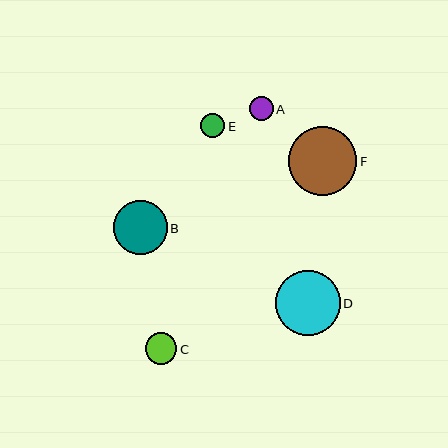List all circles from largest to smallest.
From largest to smallest: F, D, B, C, E, A.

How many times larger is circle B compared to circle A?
Circle B is approximately 2.3 times the size of circle A.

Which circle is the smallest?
Circle A is the smallest with a size of approximately 24 pixels.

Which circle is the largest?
Circle F is the largest with a size of approximately 69 pixels.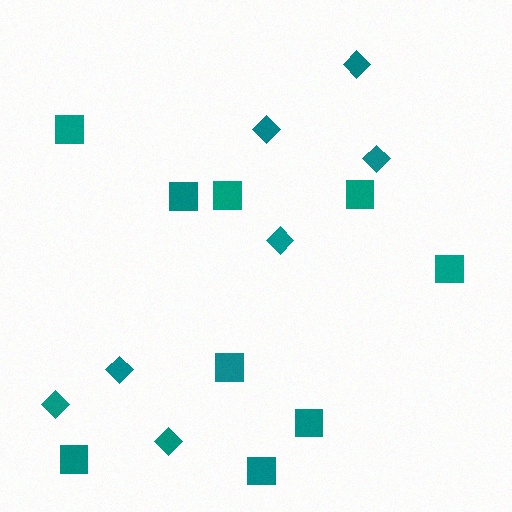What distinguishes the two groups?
There are 2 groups: one group of squares (9) and one group of diamonds (7).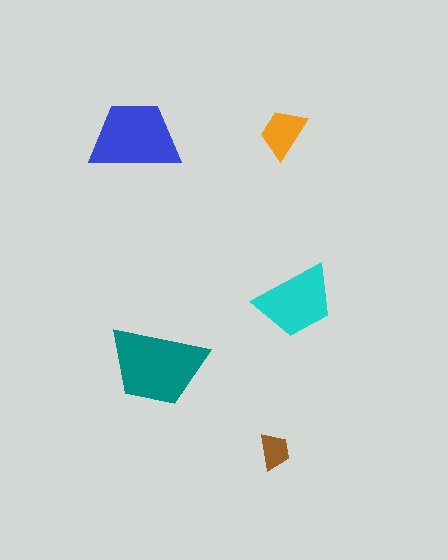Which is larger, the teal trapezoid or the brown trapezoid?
The teal one.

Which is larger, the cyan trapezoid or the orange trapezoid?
The cyan one.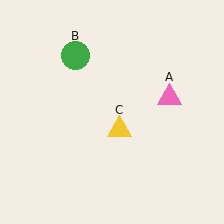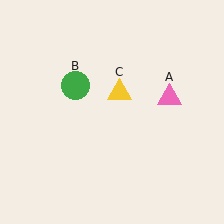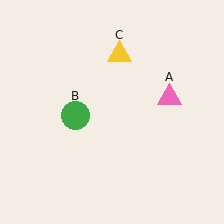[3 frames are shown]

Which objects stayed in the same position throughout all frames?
Pink triangle (object A) remained stationary.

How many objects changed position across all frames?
2 objects changed position: green circle (object B), yellow triangle (object C).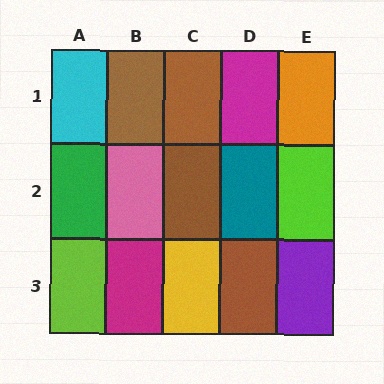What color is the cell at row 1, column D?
Magenta.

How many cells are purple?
1 cell is purple.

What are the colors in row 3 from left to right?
Lime, magenta, yellow, brown, purple.